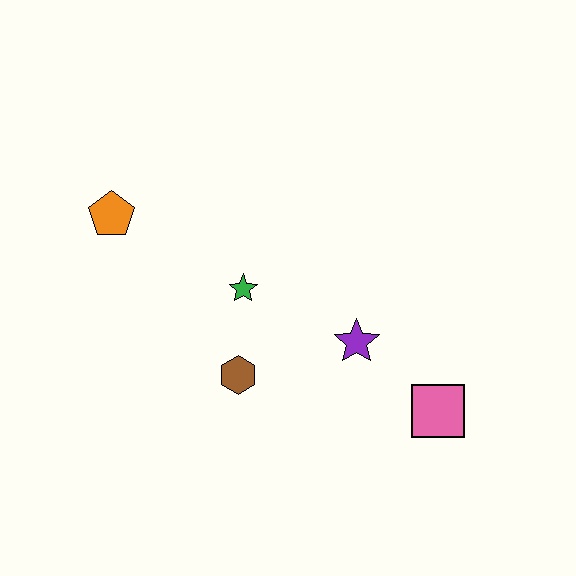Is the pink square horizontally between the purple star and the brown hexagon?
No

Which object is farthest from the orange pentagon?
The pink square is farthest from the orange pentagon.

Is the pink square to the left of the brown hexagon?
No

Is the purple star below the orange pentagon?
Yes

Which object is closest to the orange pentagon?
The green star is closest to the orange pentagon.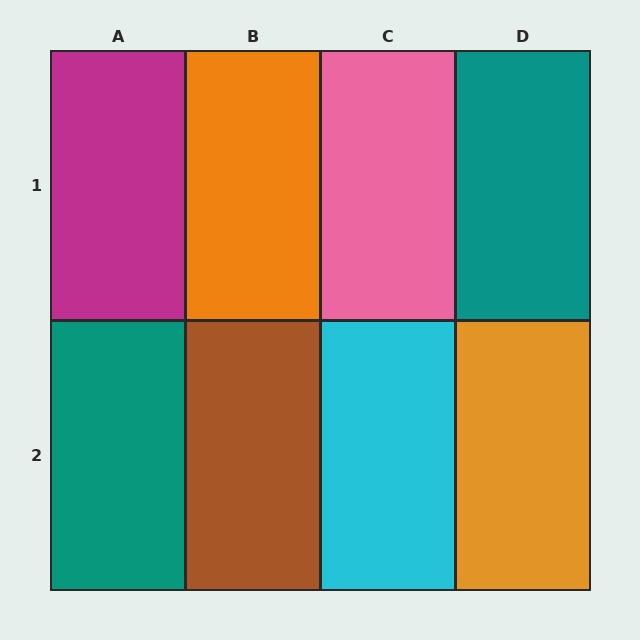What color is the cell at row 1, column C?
Pink.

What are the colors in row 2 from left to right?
Teal, brown, cyan, orange.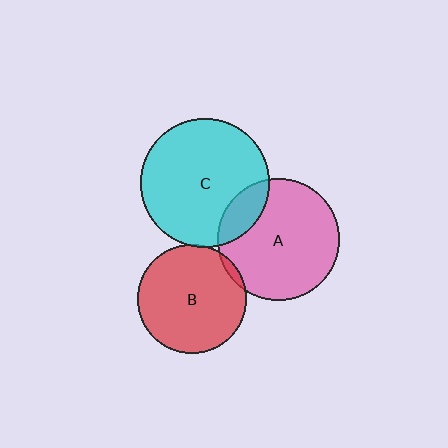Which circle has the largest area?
Circle C (cyan).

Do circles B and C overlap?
Yes.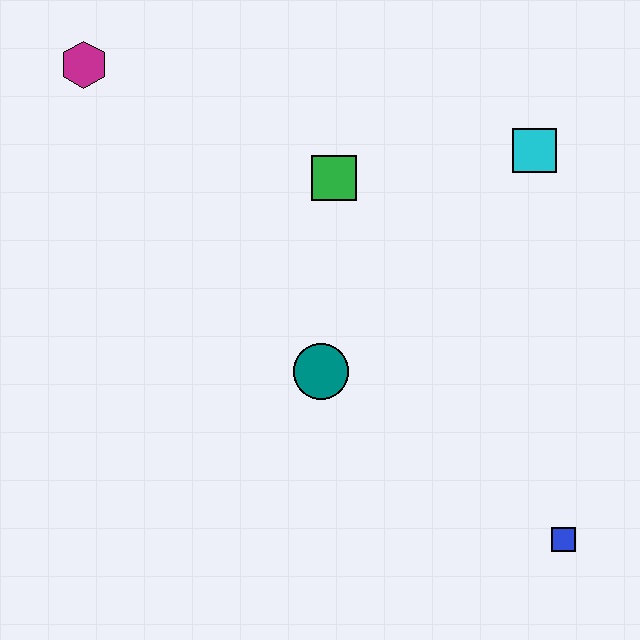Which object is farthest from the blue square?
The magenta hexagon is farthest from the blue square.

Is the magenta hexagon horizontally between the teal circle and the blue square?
No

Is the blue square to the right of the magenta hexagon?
Yes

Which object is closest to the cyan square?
The green square is closest to the cyan square.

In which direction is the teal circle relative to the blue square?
The teal circle is to the left of the blue square.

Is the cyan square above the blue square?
Yes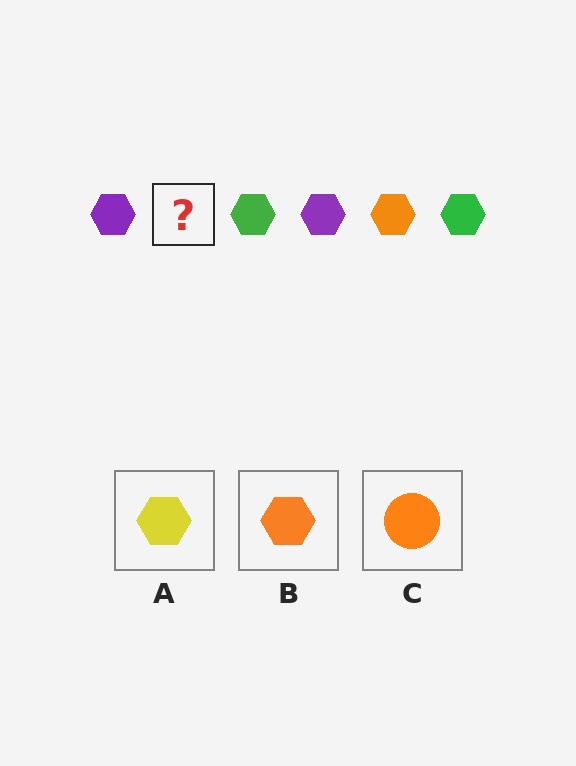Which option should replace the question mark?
Option B.